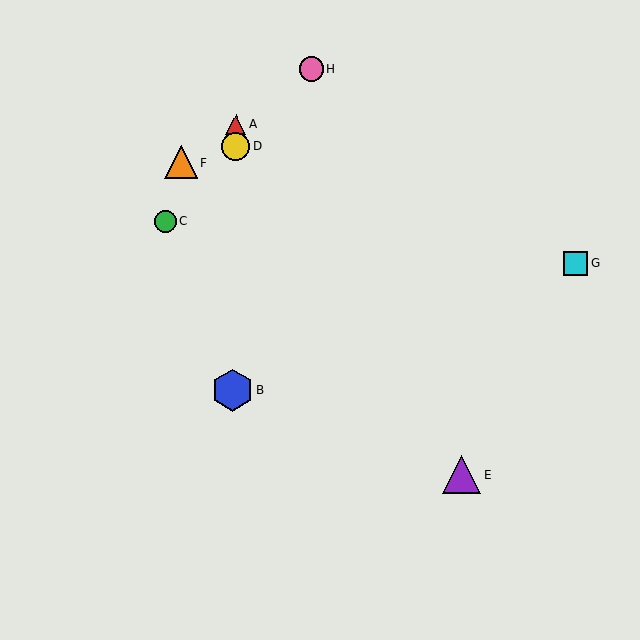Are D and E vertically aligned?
No, D is at x≈236 and E is at x≈461.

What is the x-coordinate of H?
Object H is at x≈311.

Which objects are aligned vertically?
Objects A, B, D are aligned vertically.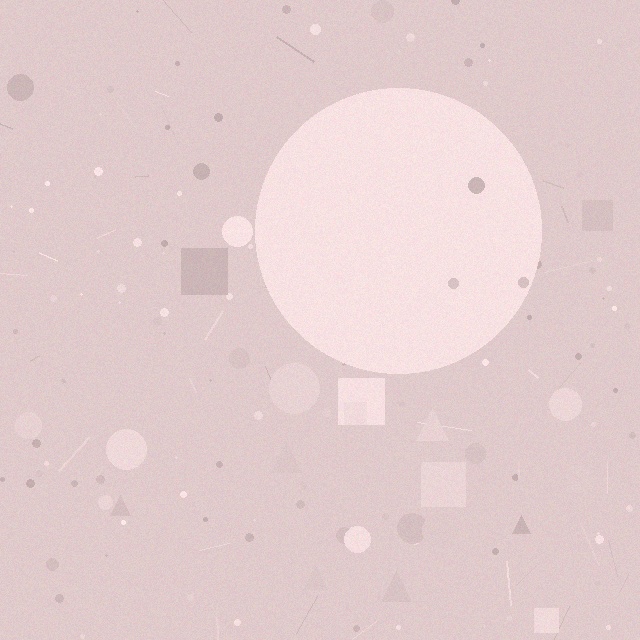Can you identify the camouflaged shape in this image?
The camouflaged shape is a circle.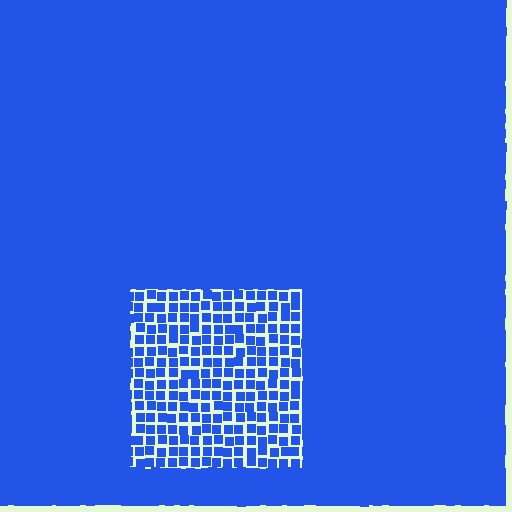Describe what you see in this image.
The image contains small blue elements arranged at two different densities. A rectangle-shaped region is visible where the elements are less densely packed than the surrounding area.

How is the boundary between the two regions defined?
The boundary is defined by a change in element density (approximately 2.4x ratio). All elements are the same color, size, and shape.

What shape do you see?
I see a rectangle.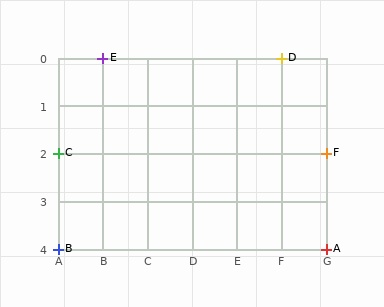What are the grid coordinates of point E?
Point E is at grid coordinates (B, 0).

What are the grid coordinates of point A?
Point A is at grid coordinates (G, 4).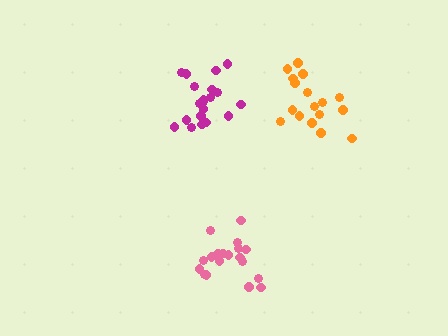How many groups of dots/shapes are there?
There are 3 groups.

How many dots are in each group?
Group 1: 19 dots, Group 2: 20 dots, Group 3: 17 dots (56 total).